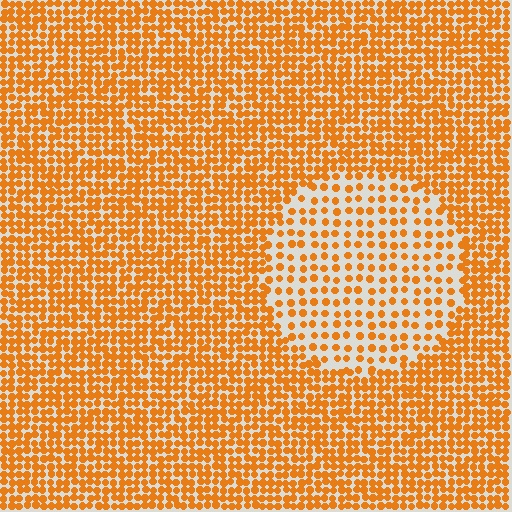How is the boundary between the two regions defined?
The boundary is defined by a change in element density (approximately 2.1x ratio). All elements are the same color, size, and shape.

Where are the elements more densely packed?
The elements are more densely packed outside the circle boundary.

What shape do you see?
I see a circle.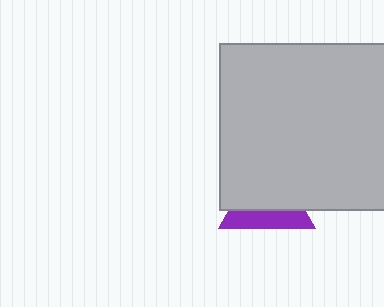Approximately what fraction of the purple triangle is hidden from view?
Roughly 62% of the purple triangle is hidden behind the light gray square.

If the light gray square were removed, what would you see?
You would see the complete purple triangle.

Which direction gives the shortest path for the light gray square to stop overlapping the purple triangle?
Moving up gives the shortest separation.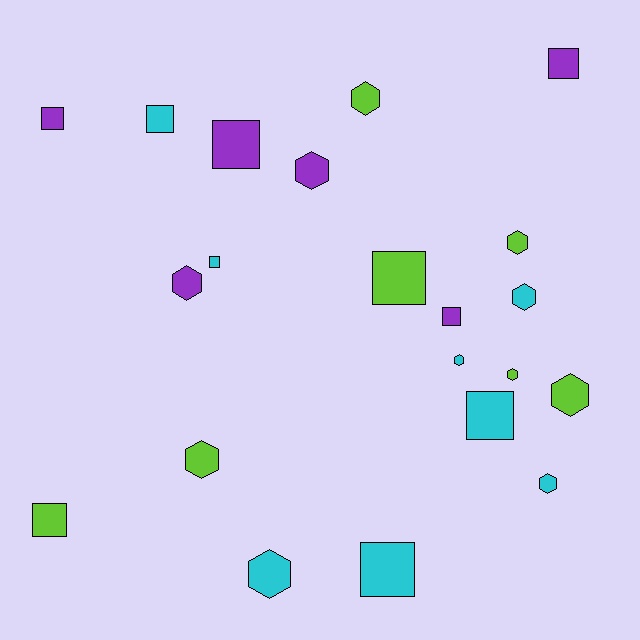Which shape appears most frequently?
Hexagon, with 11 objects.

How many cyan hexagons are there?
There are 4 cyan hexagons.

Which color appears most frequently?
Cyan, with 8 objects.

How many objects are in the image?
There are 21 objects.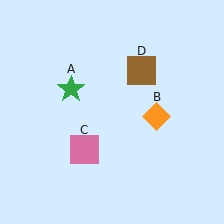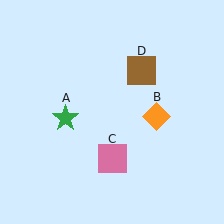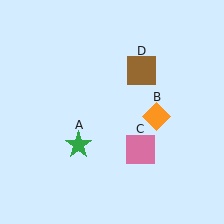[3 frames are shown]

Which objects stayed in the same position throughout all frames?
Orange diamond (object B) and brown square (object D) remained stationary.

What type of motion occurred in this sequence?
The green star (object A), pink square (object C) rotated counterclockwise around the center of the scene.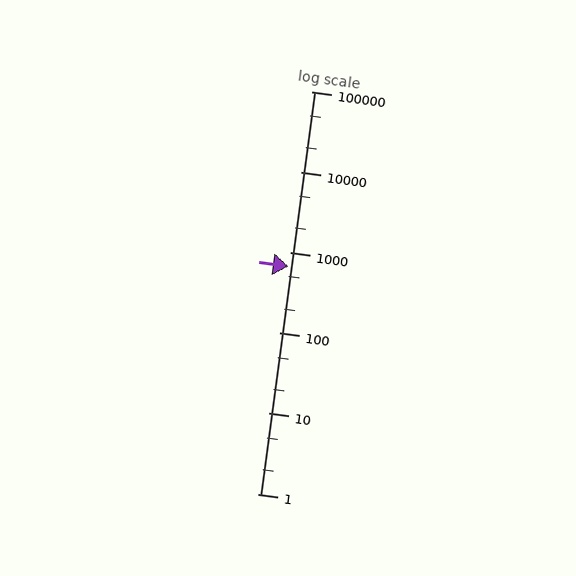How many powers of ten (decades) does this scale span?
The scale spans 5 decades, from 1 to 100000.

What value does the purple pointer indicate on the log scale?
The pointer indicates approximately 670.